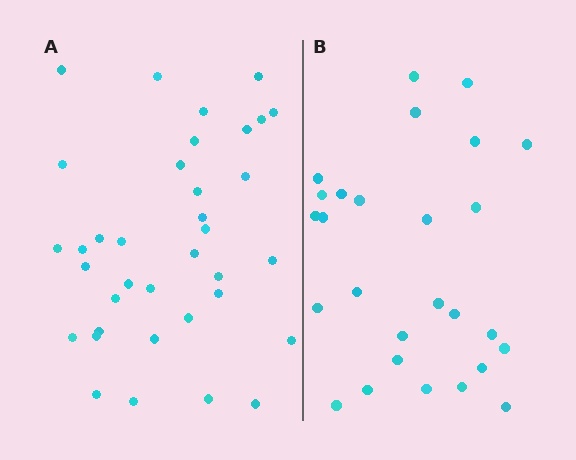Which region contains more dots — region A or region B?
Region A (the left region) has more dots.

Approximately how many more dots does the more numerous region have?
Region A has roughly 8 or so more dots than region B.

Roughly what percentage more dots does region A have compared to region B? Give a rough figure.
About 35% more.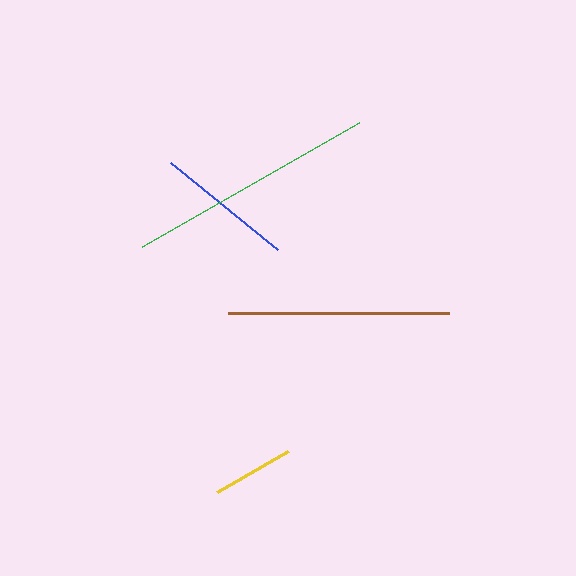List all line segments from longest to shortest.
From longest to shortest: green, brown, blue, yellow.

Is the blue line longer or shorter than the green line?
The green line is longer than the blue line.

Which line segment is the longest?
The green line is the longest at approximately 250 pixels.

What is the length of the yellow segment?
The yellow segment is approximately 82 pixels long.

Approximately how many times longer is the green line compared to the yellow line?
The green line is approximately 3.0 times the length of the yellow line.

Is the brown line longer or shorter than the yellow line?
The brown line is longer than the yellow line.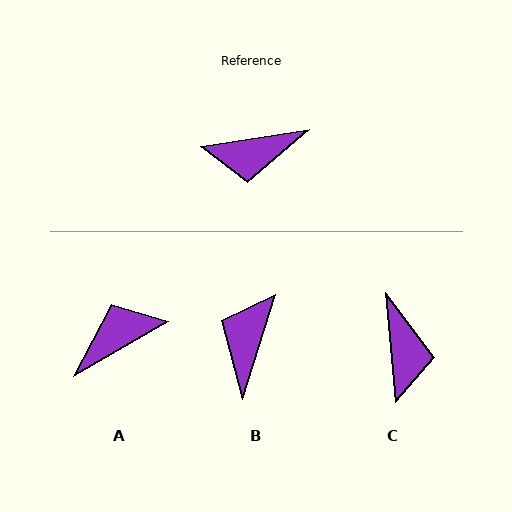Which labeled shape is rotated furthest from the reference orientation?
A, about 159 degrees away.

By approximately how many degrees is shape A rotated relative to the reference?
Approximately 159 degrees clockwise.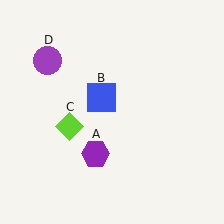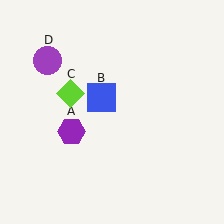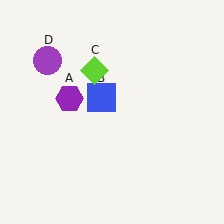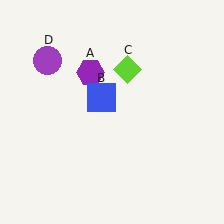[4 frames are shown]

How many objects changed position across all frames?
2 objects changed position: purple hexagon (object A), lime diamond (object C).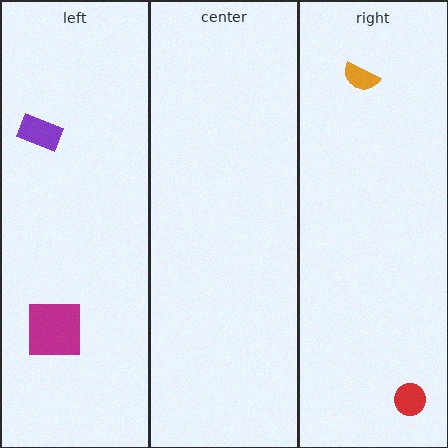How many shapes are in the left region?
2.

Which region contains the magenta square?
The left region.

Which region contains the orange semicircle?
The right region.